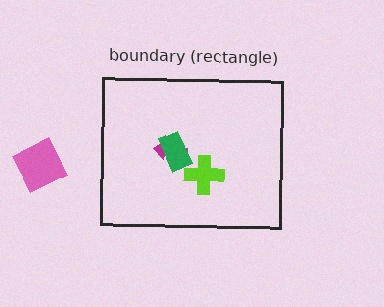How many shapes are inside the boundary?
3 inside, 1 outside.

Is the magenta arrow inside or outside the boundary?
Inside.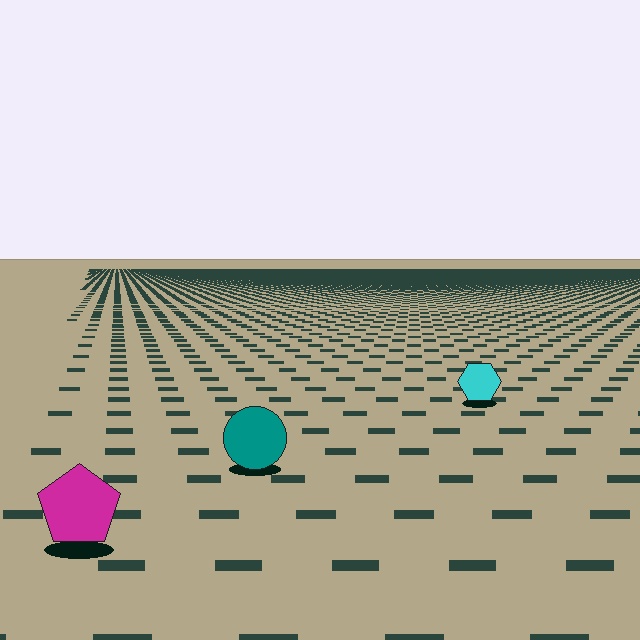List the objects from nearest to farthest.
From nearest to farthest: the magenta pentagon, the teal circle, the cyan hexagon.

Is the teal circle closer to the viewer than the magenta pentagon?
No. The magenta pentagon is closer — you can tell from the texture gradient: the ground texture is coarser near it.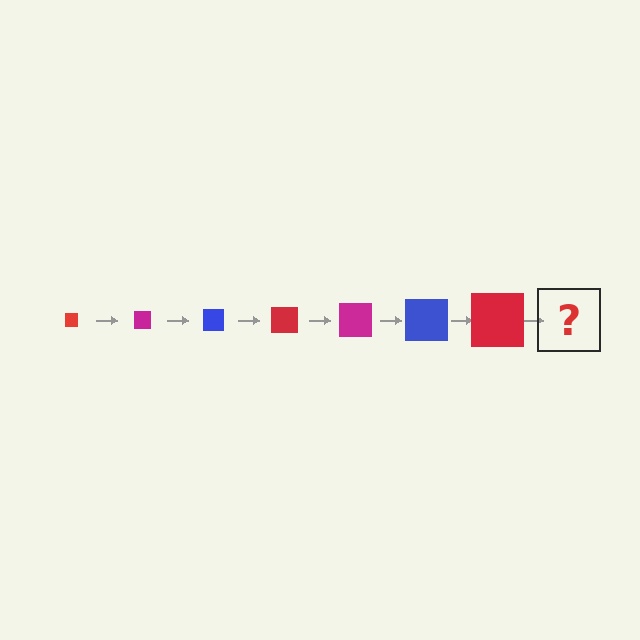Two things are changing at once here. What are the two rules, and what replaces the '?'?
The two rules are that the square grows larger each step and the color cycles through red, magenta, and blue. The '?' should be a magenta square, larger than the previous one.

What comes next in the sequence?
The next element should be a magenta square, larger than the previous one.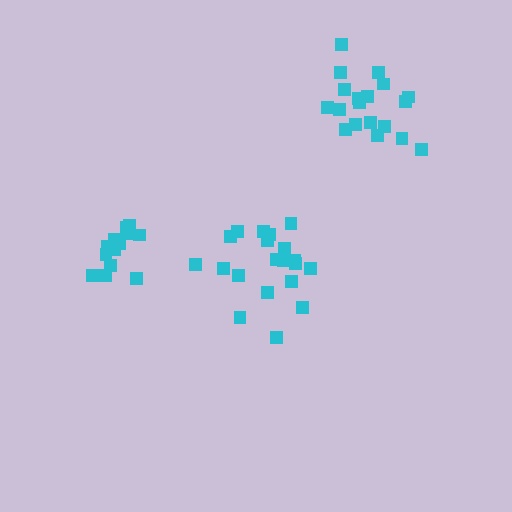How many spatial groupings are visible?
There are 3 spatial groupings.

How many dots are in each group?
Group 1: 19 dots, Group 2: 15 dots, Group 3: 19 dots (53 total).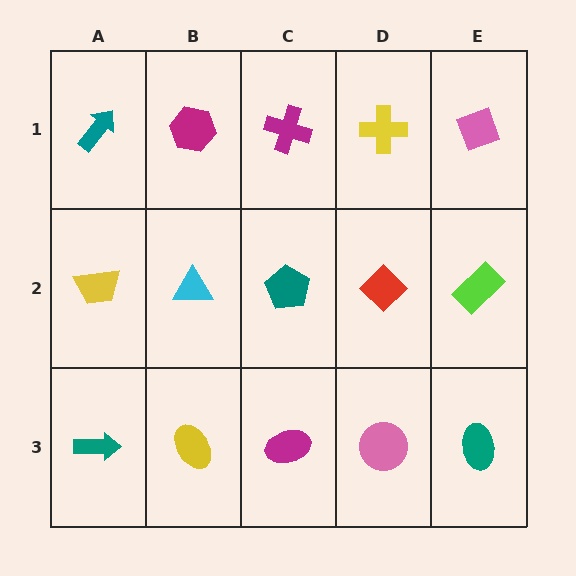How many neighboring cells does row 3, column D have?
3.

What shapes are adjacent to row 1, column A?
A yellow trapezoid (row 2, column A), a magenta hexagon (row 1, column B).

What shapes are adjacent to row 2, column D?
A yellow cross (row 1, column D), a pink circle (row 3, column D), a teal pentagon (row 2, column C), a lime rectangle (row 2, column E).